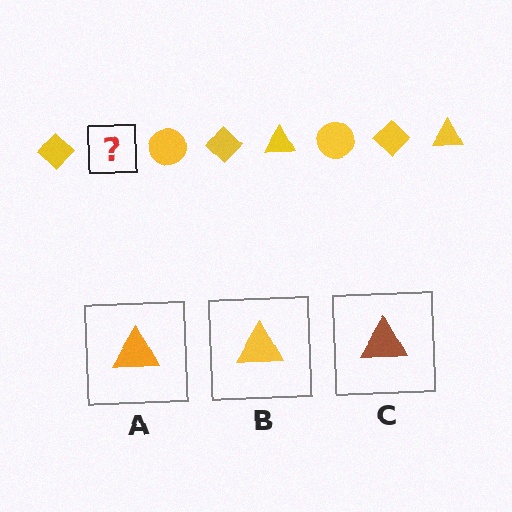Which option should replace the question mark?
Option B.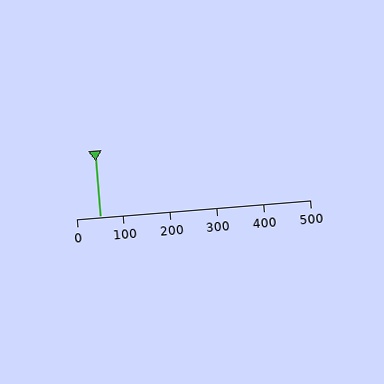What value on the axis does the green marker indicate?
The marker indicates approximately 50.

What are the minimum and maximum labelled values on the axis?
The axis runs from 0 to 500.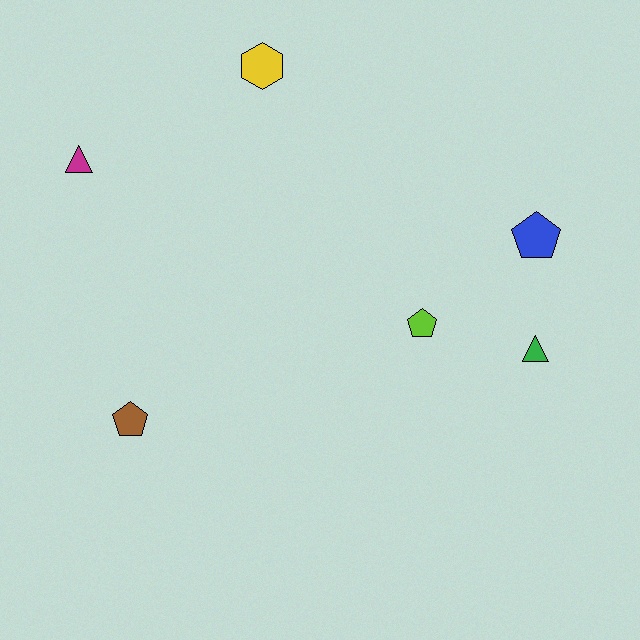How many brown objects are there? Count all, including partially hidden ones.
There is 1 brown object.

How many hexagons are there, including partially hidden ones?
There is 1 hexagon.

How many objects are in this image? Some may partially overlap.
There are 6 objects.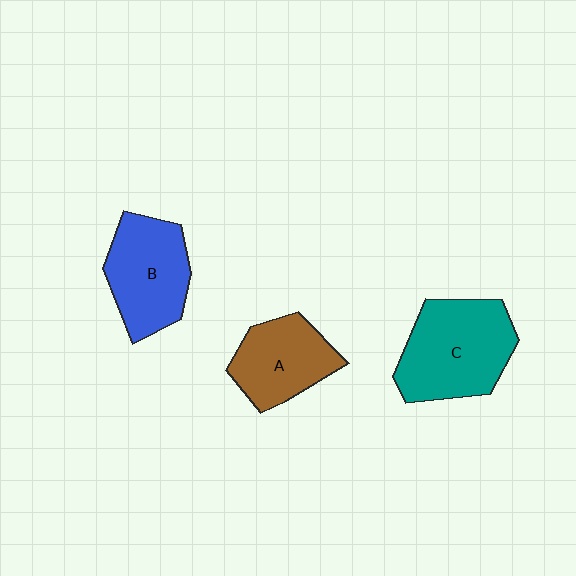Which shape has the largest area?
Shape C (teal).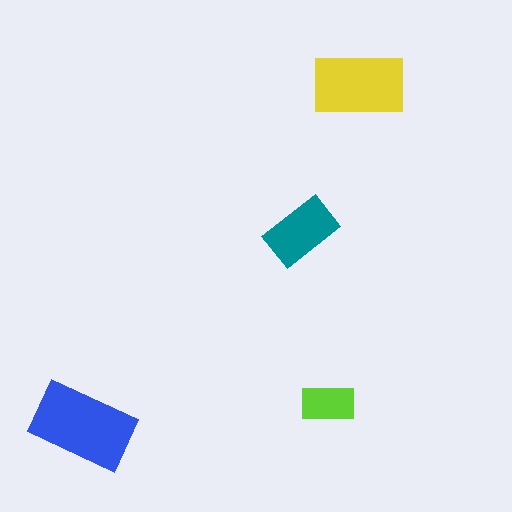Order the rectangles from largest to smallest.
the blue one, the yellow one, the teal one, the lime one.